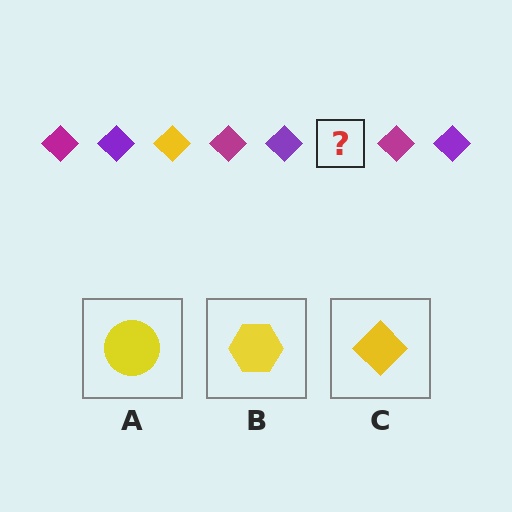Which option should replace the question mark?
Option C.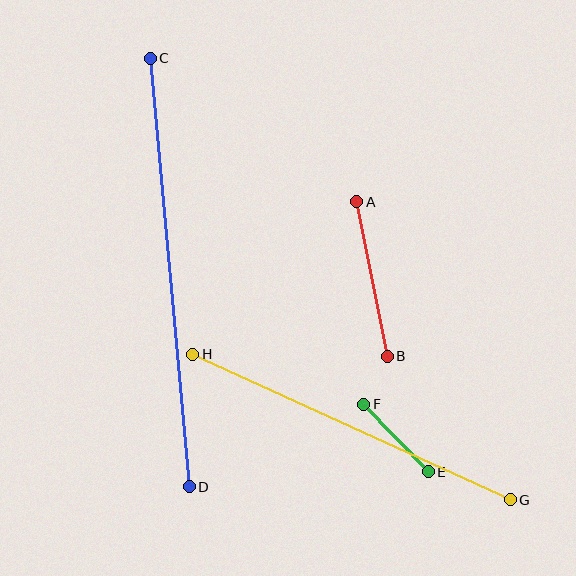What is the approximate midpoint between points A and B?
The midpoint is at approximately (372, 279) pixels.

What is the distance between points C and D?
The distance is approximately 430 pixels.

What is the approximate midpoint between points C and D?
The midpoint is at approximately (170, 272) pixels.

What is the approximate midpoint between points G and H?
The midpoint is at approximately (351, 427) pixels.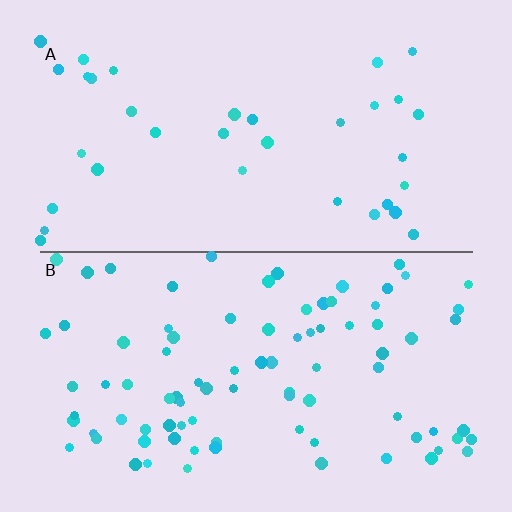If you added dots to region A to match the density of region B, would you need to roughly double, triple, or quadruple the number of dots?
Approximately double.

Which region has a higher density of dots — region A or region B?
B (the bottom).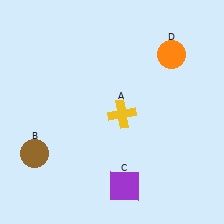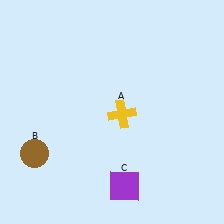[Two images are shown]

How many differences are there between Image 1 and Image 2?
There is 1 difference between the two images.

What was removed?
The orange circle (D) was removed in Image 2.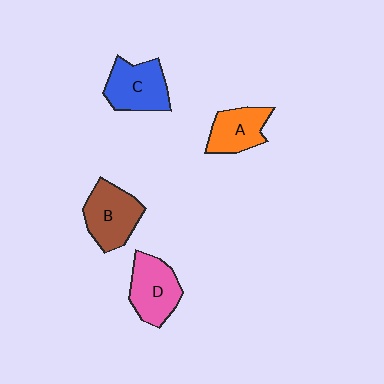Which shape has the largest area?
Shape B (brown).